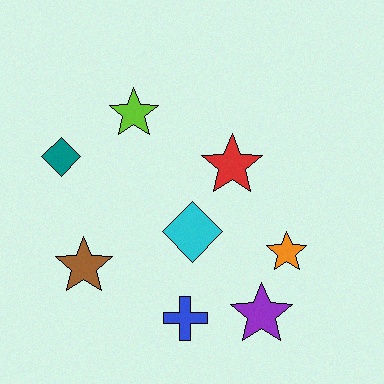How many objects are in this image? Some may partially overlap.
There are 8 objects.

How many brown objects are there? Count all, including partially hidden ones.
There is 1 brown object.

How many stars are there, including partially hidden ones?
There are 5 stars.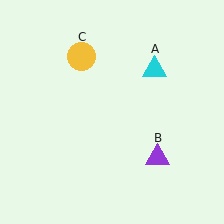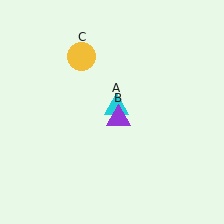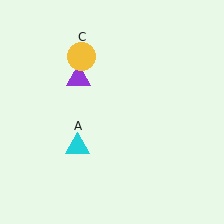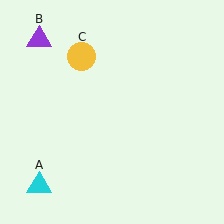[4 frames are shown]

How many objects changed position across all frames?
2 objects changed position: cyan triangle (object A), purple triangle (object B).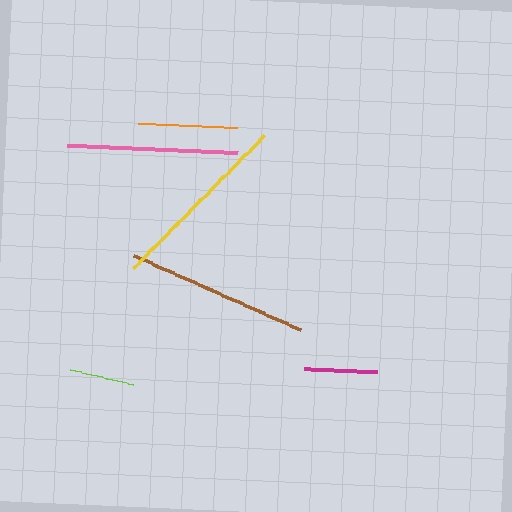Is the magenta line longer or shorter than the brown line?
The brown line is longer than the magenta line.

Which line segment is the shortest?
The lime line is the shortest at approximately 65 pixels.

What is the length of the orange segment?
The orange segment is approximately 98 pixels long.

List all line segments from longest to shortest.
From longest to shortest: yellow, brown, pink, orange, magenta, lime.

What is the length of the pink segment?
The pink segment is approximately 171 pixels long.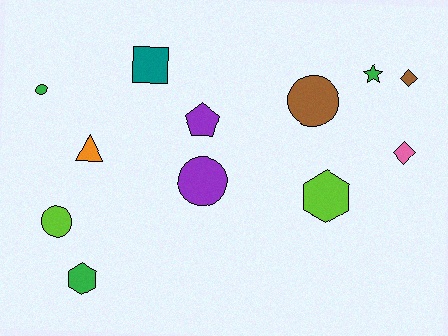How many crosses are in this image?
There are no crosses.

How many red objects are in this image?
There are no red objects.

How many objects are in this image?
There are 12 objects.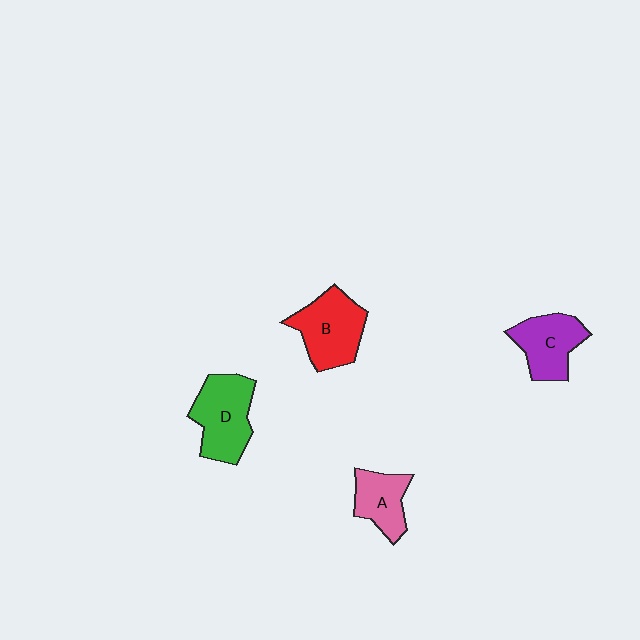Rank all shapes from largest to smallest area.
From largest to smallest: D (green), B (red), C (purple), A (pink).